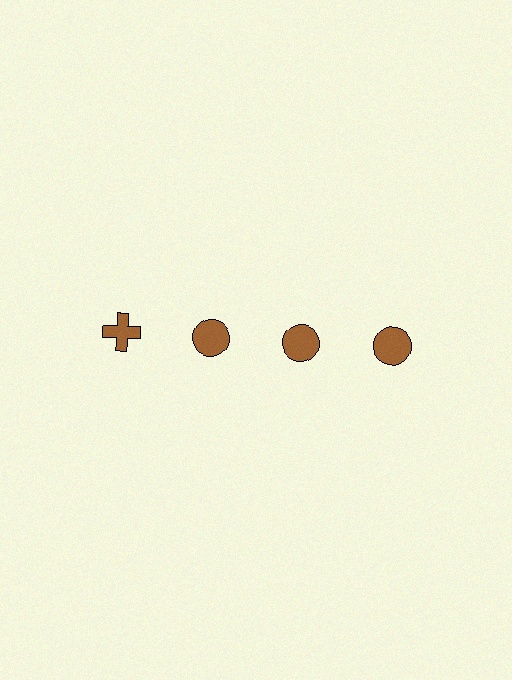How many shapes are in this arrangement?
There are 4 shapes arranged in a grid pattern.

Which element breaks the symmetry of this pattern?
The brown cross in the top row, leftmost column breaks the symmetry. All other shapes are brown circles.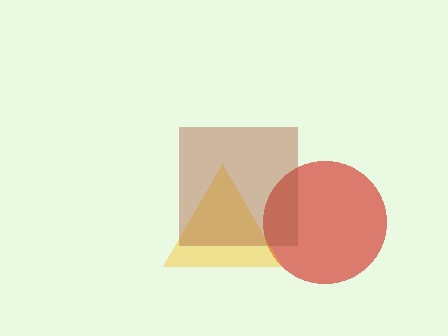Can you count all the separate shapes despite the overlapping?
Yes, there are 3 separate shapes.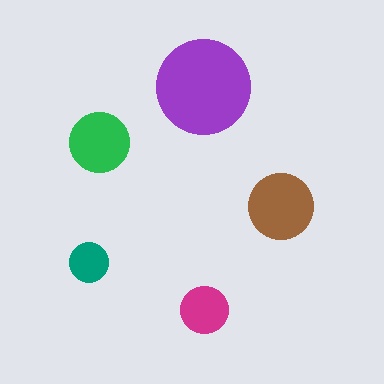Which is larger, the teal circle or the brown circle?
The brown one.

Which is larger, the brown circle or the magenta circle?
The brown one.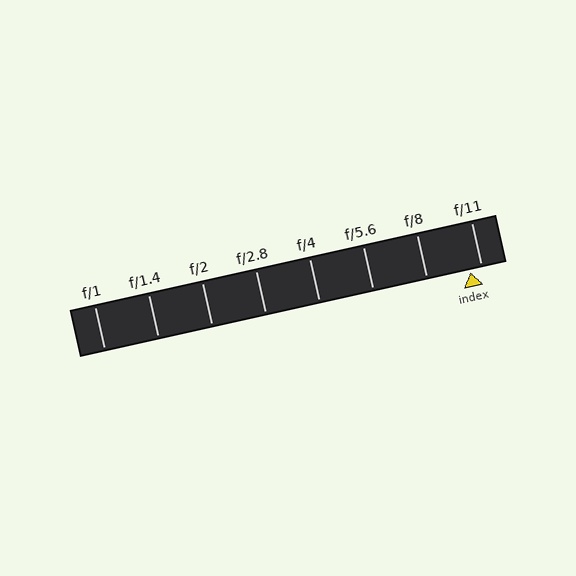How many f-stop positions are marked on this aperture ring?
There are 8 f-stop positions marked.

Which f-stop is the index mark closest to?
The index mark is closest to f/11.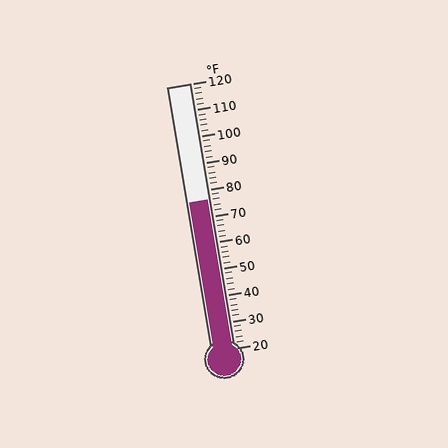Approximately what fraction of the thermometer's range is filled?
The thermometer is filled to approximately 55% of its range.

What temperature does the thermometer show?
The thermometer shows approximately 76°F.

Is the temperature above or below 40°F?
The temperature is above 40°F.